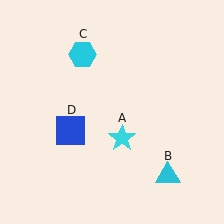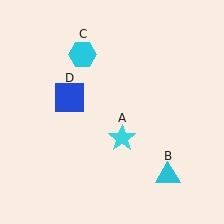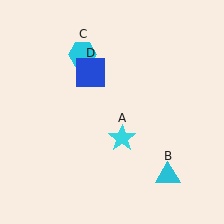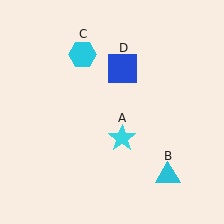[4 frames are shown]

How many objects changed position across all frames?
1 object changed position: blue square (object D).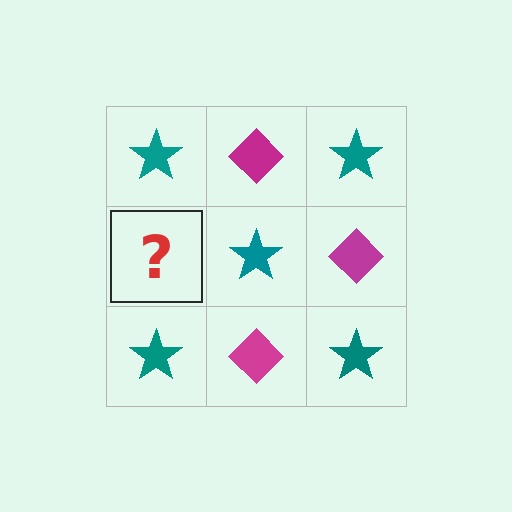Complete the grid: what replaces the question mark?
The question mark should be replaced with a magenta diamond.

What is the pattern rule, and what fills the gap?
The rule is that it alternates teal star and magenta diamond in a checkerboard pattern. The gap should be filled with a magenta diamond.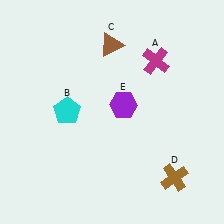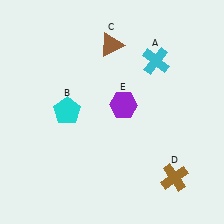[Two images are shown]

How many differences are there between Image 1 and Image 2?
There is 1 difference between the two images.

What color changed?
The cross (A) changed from magenta in Image 1 to cyan in Image 2.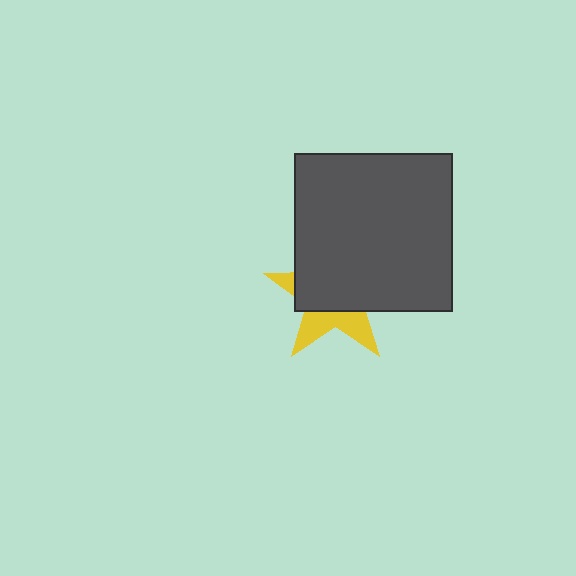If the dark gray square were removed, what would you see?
You would see the complete yellow star.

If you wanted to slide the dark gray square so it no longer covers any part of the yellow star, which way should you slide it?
Slide it up — that is the most direct way to separate the two shapes.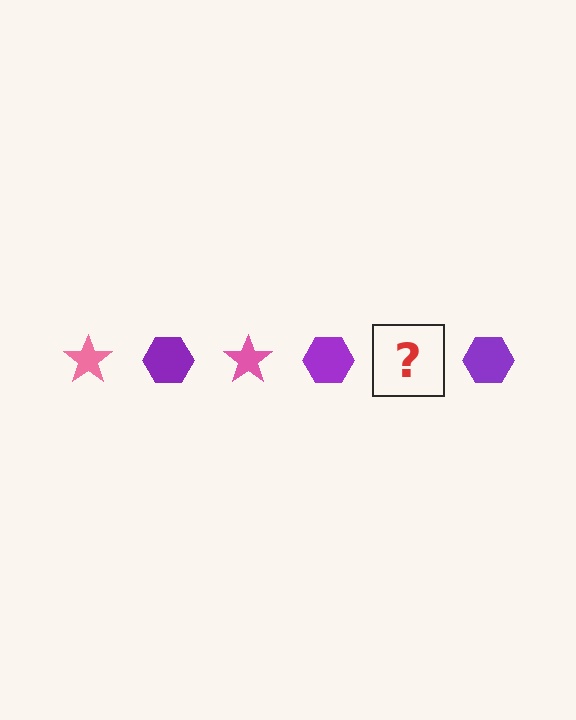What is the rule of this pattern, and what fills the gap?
The rule is that the pattern alternates between pink star and purple hexagon. The gap should be filled with a pink star.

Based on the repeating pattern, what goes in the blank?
The blank should be a pink star.